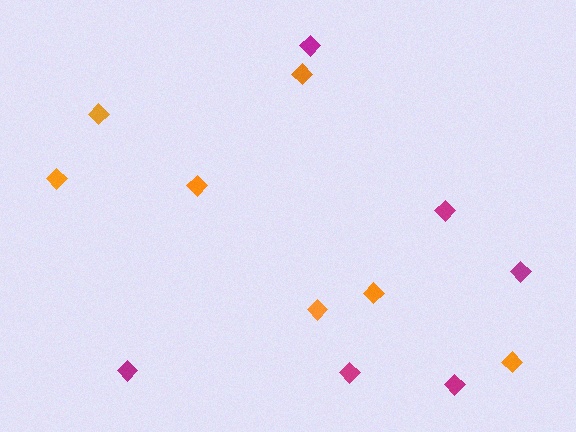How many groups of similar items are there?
There are 2 groups: one group of orange diamonds (7) and one group of magenta diamonds (6).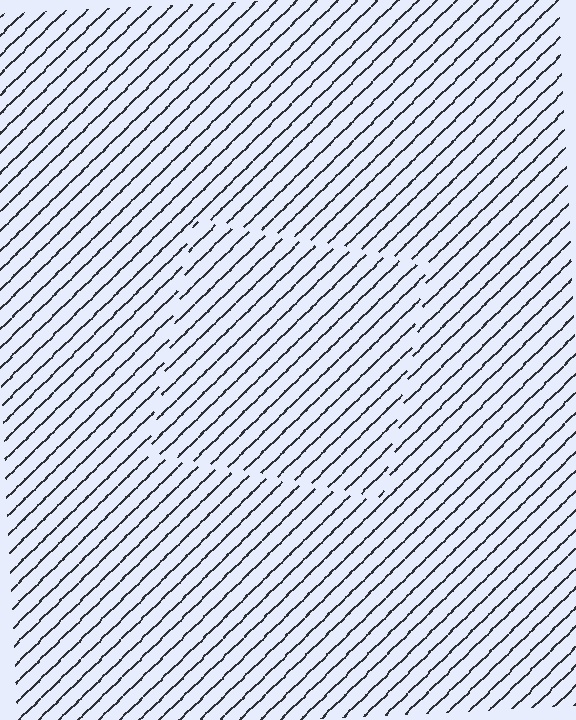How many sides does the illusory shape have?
4 sides — the line-ends trace a square.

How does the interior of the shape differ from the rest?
The interior of the shape contains the same grating, shifted by half a period — the contour is defined by the phase discontinuity where line-ends from the inner and outer gratings abut.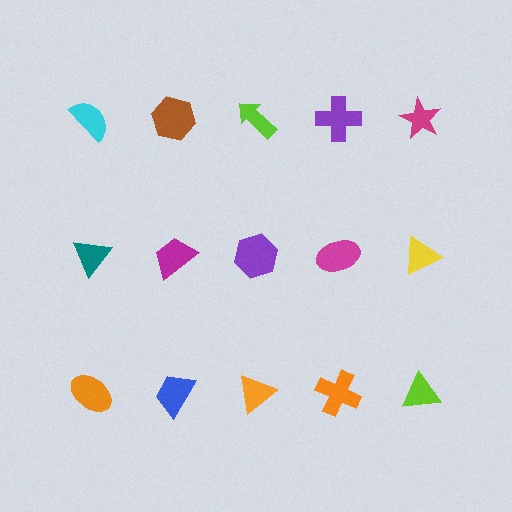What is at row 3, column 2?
A blue trapezoid.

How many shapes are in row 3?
5 shapes.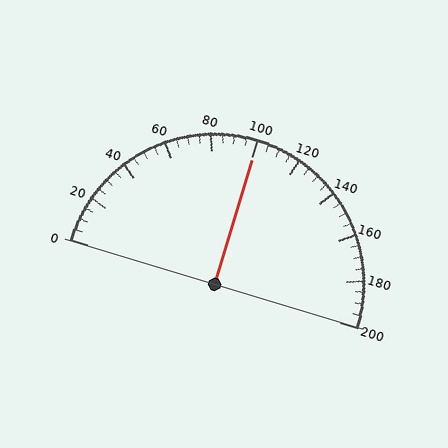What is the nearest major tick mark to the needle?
The nearest major tick mark is 100.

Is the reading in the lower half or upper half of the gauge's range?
The reading is in the upper half of the range (0 to 200).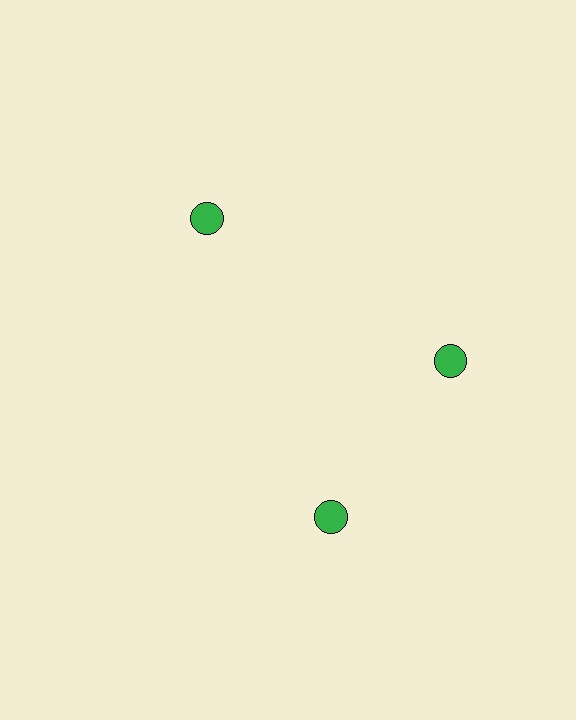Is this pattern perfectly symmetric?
No. The 3 green circles are arranged in a ring, but one element near the 7 o'clock position is rotated out of alignment along the ring, breaking the 3-fold rotational symmetry.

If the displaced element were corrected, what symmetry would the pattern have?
It would have 3-fold rotational symmetry — the pattern would map onto itself every 120 degrees.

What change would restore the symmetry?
The symmetry would be restored by rotating it back into even spacing with its neighbors so that all 3 circles sit at equal angles and equal distance from the center.